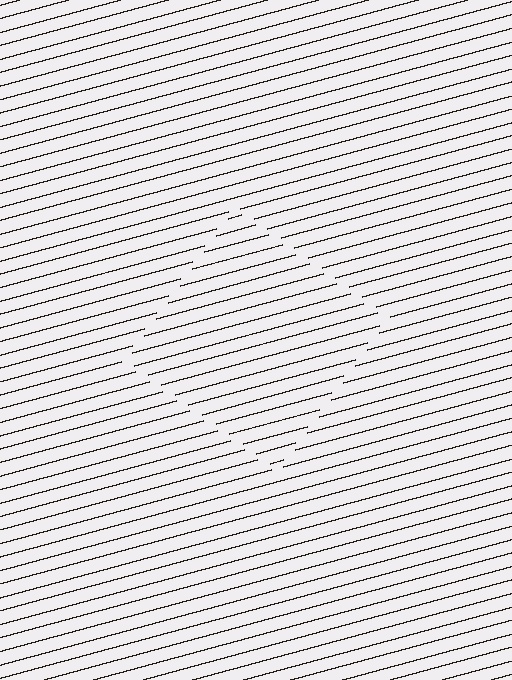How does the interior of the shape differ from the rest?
The interior of the shape contains the same grating, shifted by half a period — the contour is defined by the phase discontinuity where line-ends from the inner and outer gratings abut.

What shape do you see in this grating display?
An illusory square. The interior of the shape contains the same grating, shifted by half a period — the contour is defined by the phase discontinuity where line-ends from the inner and outer gratings abut.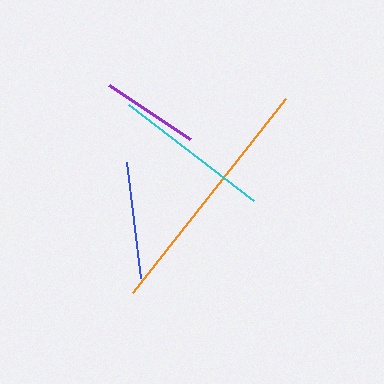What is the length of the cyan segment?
The cyan segment is approximately 158 pixels long.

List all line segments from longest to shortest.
From longest to shortest: orange, cyan, blue, purple.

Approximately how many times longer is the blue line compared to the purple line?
The blue line is approximately 1.2 times the length of the purple line.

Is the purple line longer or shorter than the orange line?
The orange line is longer than the purple line.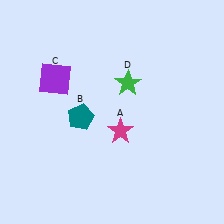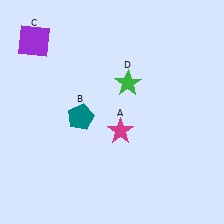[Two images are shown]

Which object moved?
The purple square (C) moved up.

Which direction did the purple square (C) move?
The purple square (C) moved up.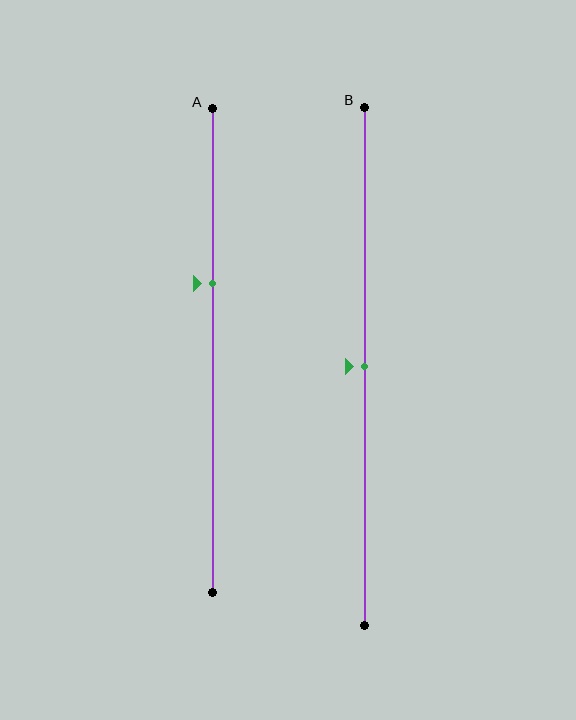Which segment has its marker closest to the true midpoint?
Segment B has its marker closest to the true midpoint.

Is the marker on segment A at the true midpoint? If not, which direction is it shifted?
No, the marker on segment A is shifted upward by about 14% of the segment length.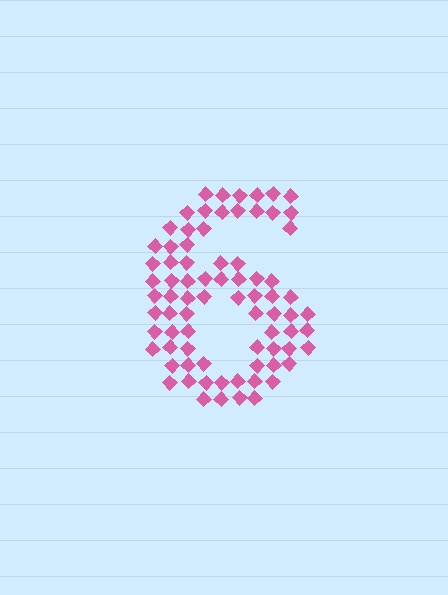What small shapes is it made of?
It is made of small diamonds.